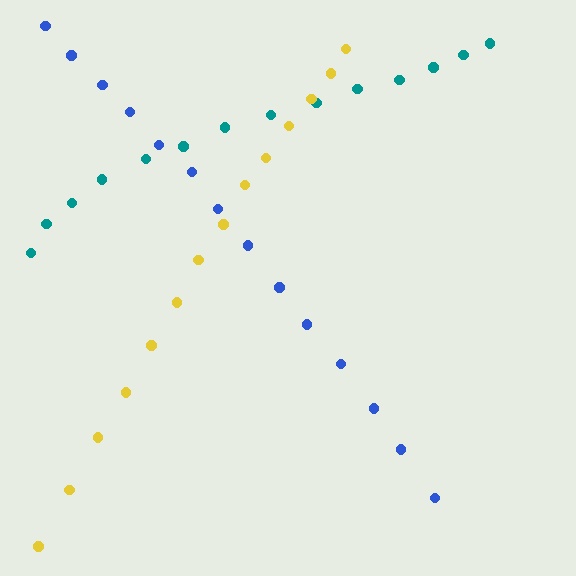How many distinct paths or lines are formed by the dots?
There are 3 distinct paths.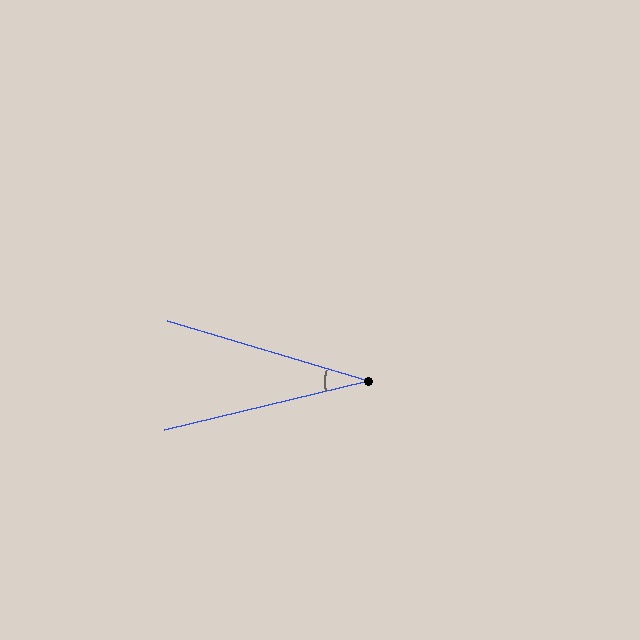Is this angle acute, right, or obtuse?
It is acute.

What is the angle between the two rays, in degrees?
Approximately 30 degrees.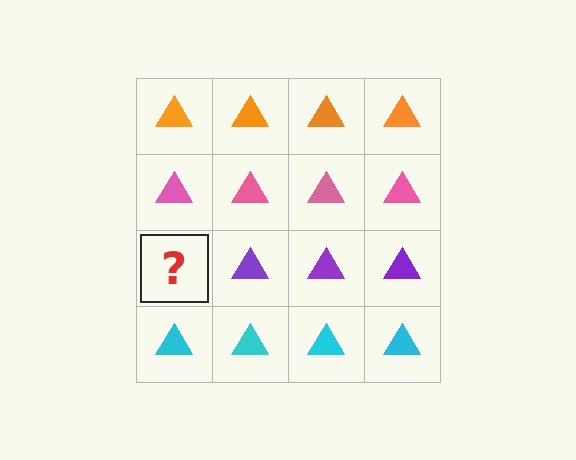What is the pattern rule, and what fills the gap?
The rule is that each row has a consistent color. The gap should be filled with a purple triangle.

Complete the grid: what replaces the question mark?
The question mark should be replaced with a purple triangle.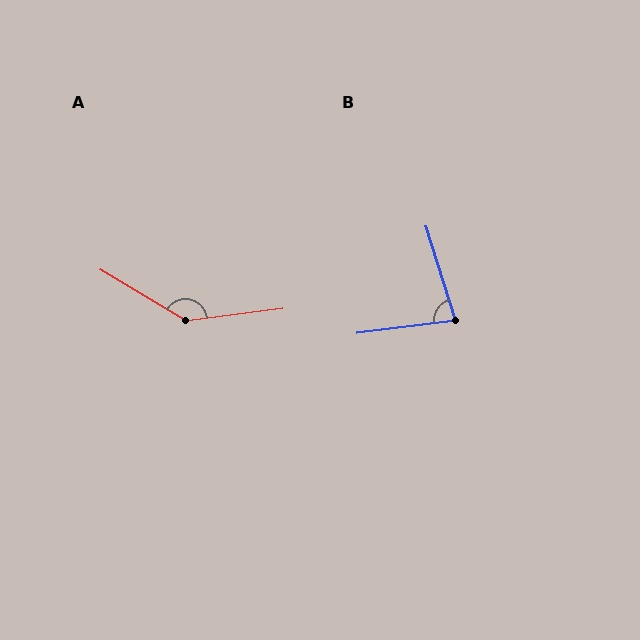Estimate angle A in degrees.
Approximately 141 degrees.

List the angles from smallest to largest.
B (80°), A (141°).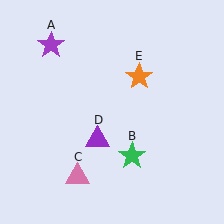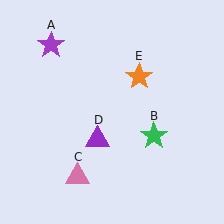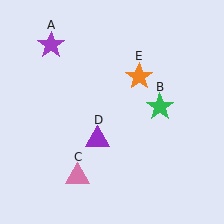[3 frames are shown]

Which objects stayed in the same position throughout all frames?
Purple star (object A) and pink triangle (object C) and purple triangle (object D) and orange star (object E) remained stationary.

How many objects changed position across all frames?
1 object changed position: green star (object B).